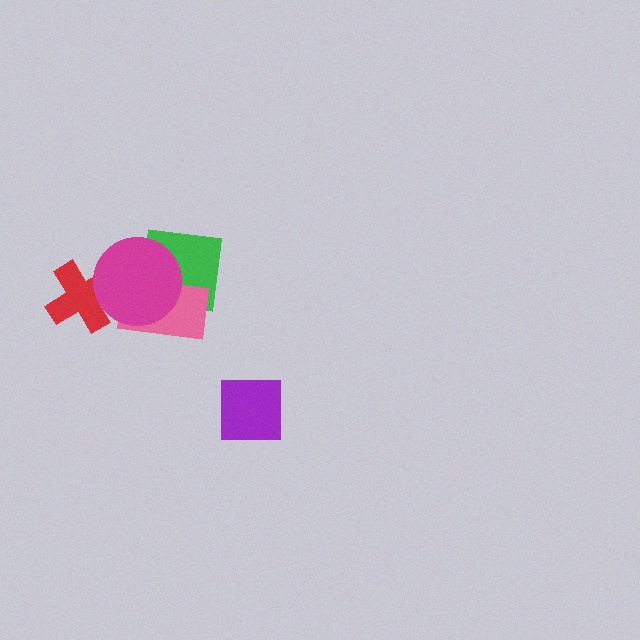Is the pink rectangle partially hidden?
Yes, it is partially covered by another shape.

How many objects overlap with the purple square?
0 objects overlap with the purple square.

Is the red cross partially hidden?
Yes, it is partially covered by another shape.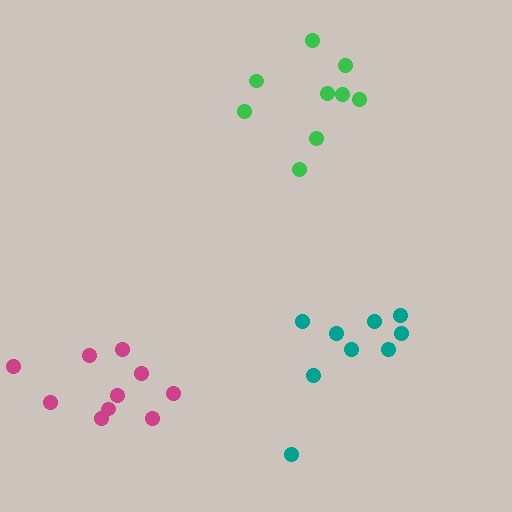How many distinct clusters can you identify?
There are 3 distinct clusters.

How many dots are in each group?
Group 1: 9 dots, Group 2: 9 dots, Group 3: 10 dots (28 total).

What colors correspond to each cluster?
The clusters are colored: green, teal, magenta.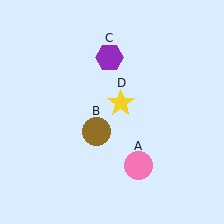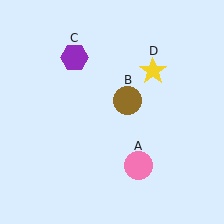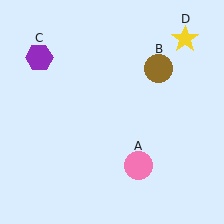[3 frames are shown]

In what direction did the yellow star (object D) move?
The yellow star (object D) moved up and to the right.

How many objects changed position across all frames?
3 objects changed position: brown circle (object B), purple hexagon (object C), yellow star (object D).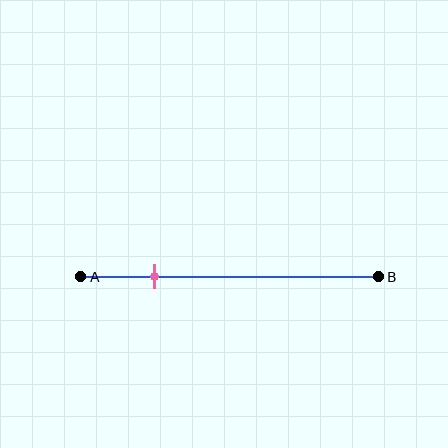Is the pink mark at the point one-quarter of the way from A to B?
Yes, the mark is approximately at the one-quarter point.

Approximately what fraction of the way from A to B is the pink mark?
The pink mark is approximately 25% of the way from A to B.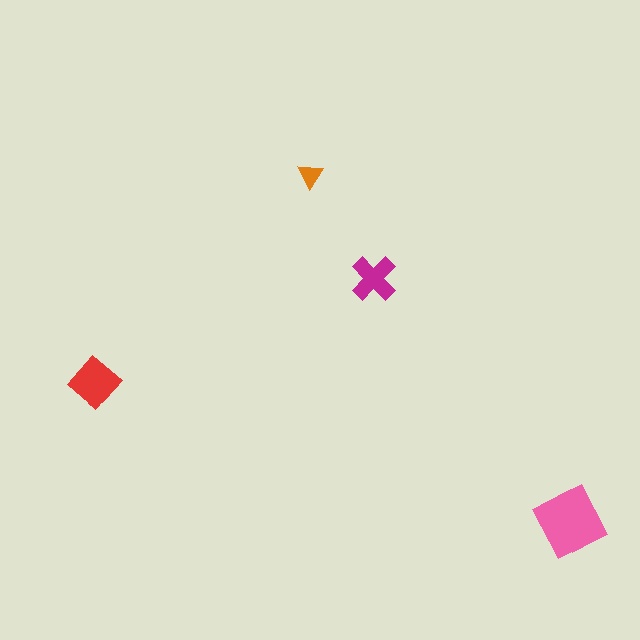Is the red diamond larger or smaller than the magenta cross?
Larger.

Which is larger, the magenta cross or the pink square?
The pink square.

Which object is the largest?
The pink square.